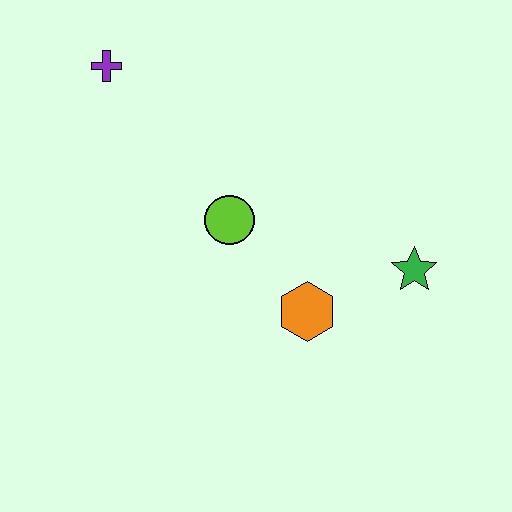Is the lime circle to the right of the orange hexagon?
No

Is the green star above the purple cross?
No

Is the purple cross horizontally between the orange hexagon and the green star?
No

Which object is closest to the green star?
The orange hexagon is closest to the green star.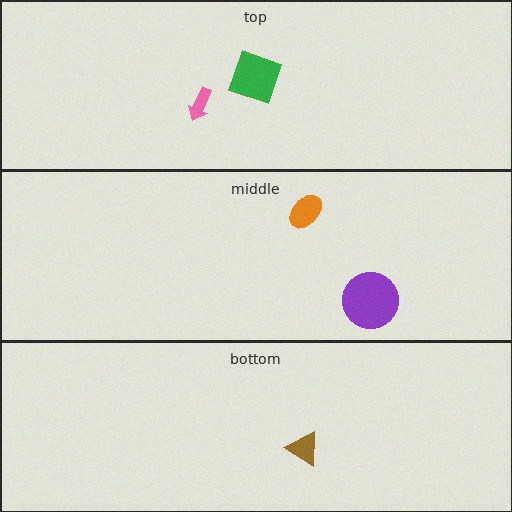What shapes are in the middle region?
The orange ellipse, the purple circle.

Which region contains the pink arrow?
The top region.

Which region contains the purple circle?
The middle region.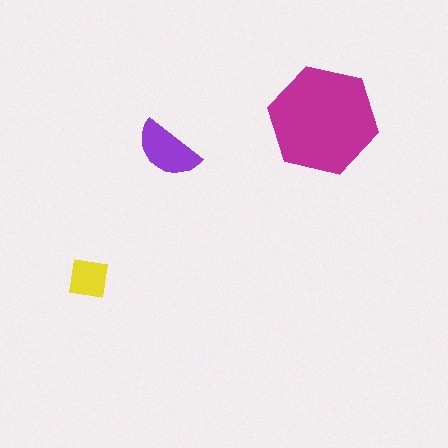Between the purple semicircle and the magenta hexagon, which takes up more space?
The magenta hexagon.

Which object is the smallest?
The yellow square.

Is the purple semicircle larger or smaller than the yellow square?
Larger.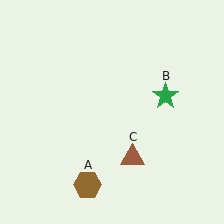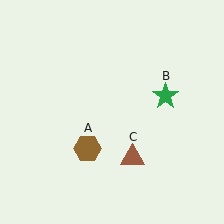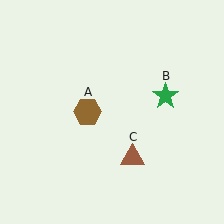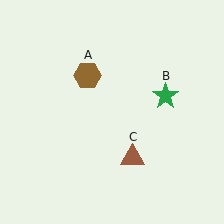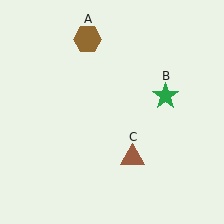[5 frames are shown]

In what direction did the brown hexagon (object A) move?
The brown hexagon (object A) moved up.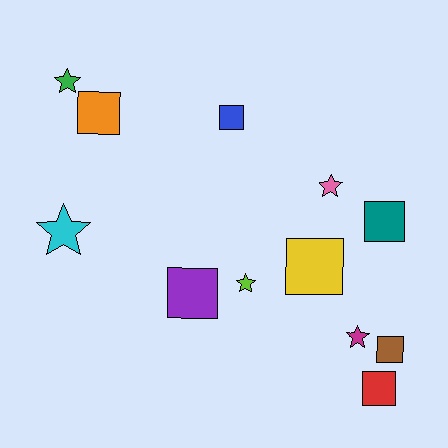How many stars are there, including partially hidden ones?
There are 5 stars.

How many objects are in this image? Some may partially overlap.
There are 12 objects.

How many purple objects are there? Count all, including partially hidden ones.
There is 1 purple object.